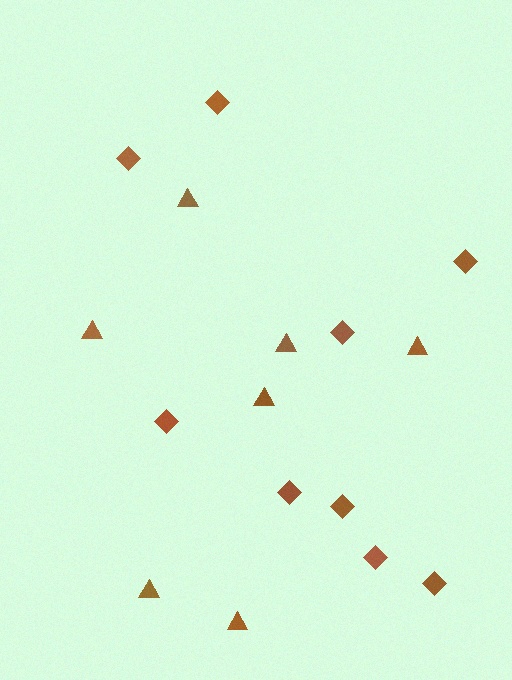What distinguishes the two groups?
There are 2 groups: one group of triangles (7) and one group of diamonds (9).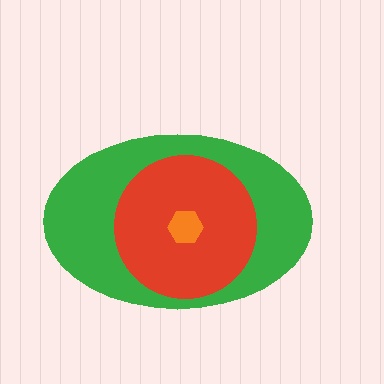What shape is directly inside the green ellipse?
The red circle.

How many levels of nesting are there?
3.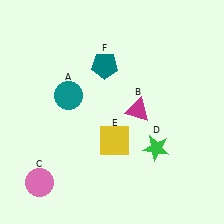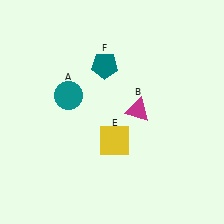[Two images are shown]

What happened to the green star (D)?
The green star (D) was removed in Image 2. It was in the bottom-right area of Image 1.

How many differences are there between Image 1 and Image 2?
There are 2 differences between the two images.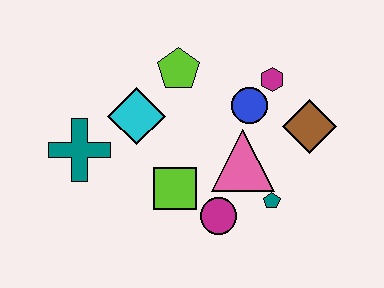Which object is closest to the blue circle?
The magenta hexagon is closest to the blue circle.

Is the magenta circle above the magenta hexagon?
No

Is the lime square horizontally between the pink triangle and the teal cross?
Yes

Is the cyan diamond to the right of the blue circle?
No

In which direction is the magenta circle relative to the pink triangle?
The magenta circle is below the pink triangle.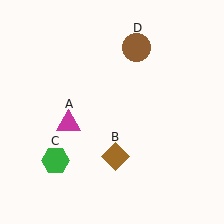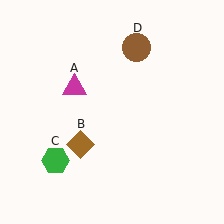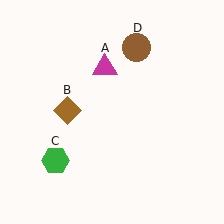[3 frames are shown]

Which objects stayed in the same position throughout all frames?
Green hexagon (object C) and brown circle (object D) remained stationary.